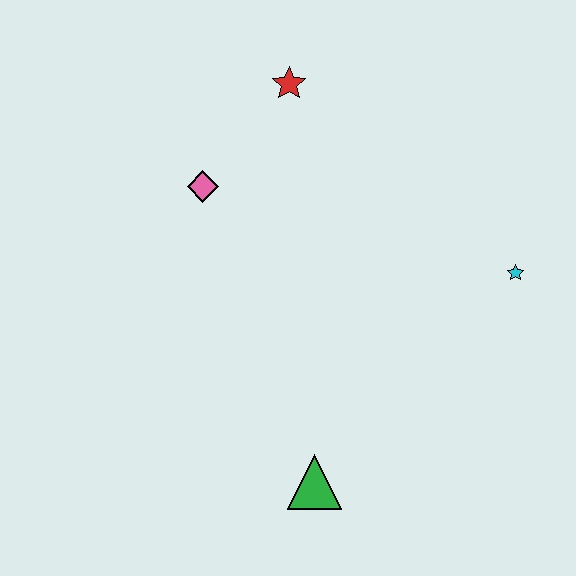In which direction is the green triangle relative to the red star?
The green triangle is below the red star.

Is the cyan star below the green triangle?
No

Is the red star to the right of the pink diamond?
Yes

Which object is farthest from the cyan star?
The pink diamond is farthest from the cyan star.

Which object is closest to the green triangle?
The cyan star is closest to the green triangle.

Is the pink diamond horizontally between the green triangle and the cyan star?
No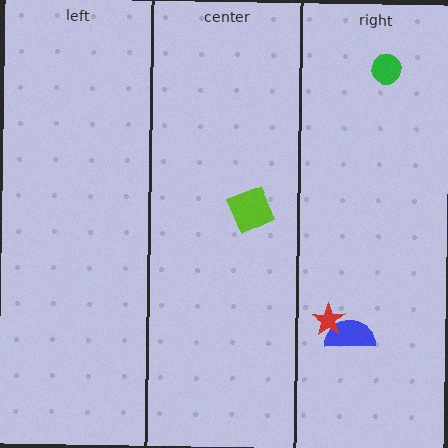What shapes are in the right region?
The blue semicircle, the green circle, the red star.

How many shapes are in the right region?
3.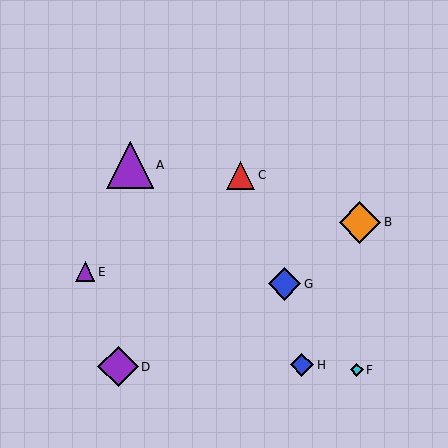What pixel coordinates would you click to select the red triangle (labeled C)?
Click at (241, 175) to select the red triangle C.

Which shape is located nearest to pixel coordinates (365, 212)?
The orange diamond (labeled B) at (360, 222) is nearest to that location.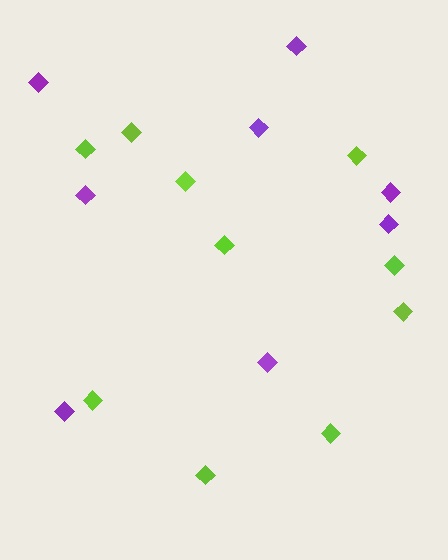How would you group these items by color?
There are 2 groups: one group of purple diamonds (8) and one group of lime diamonds (10).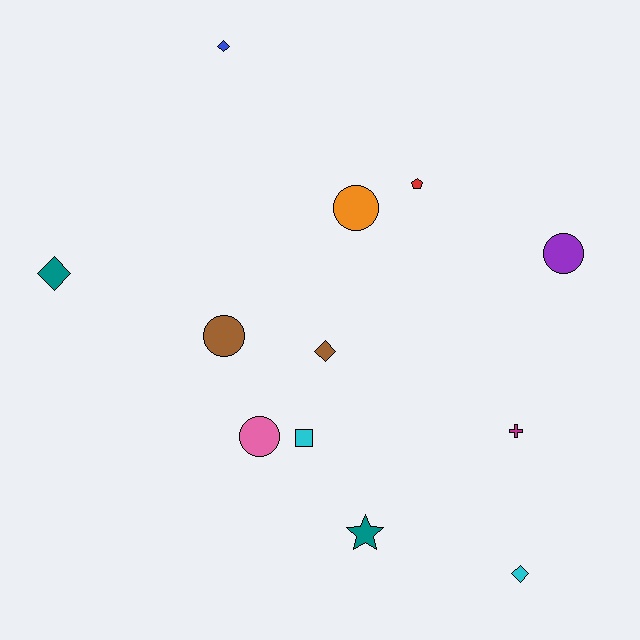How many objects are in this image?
There are 12 objects.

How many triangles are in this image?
There are no triangles.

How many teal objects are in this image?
There are 2 teal objects.